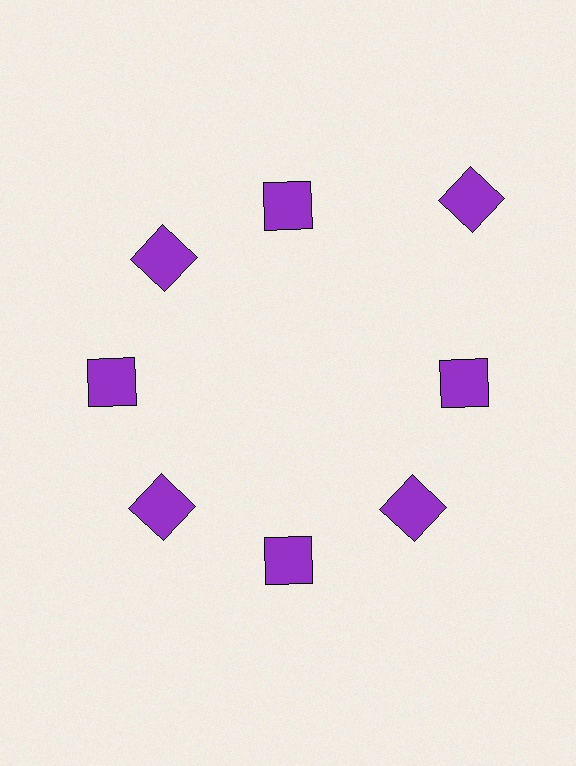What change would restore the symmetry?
The symmetry would be restored by moving it inward, back onto the ring so that all 8 squares sit at equal angles and equal distance from the center.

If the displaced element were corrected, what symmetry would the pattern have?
It would have 8-fold rotational symmetry — the pattern would map onto itself every 45 degrees.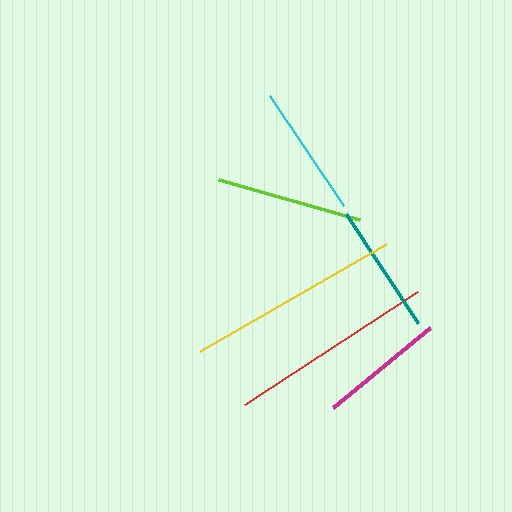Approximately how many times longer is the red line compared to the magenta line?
The red line is approximately 1.6 times the length of the magenta line.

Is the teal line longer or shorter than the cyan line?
The cyan line is longer than the teal line.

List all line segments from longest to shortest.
From longest to shortest: yellow, red, lime, cyan, teal, magenta.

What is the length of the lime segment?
The lime segment is approximately 147 pixels long.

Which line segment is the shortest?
The magenta line is the shortest at approximately 126 pixels.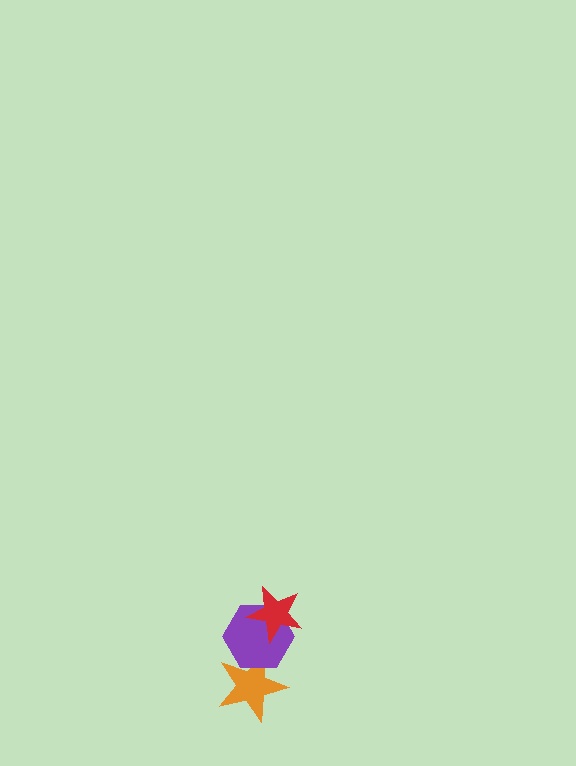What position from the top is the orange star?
The orange star is 3rd from the top.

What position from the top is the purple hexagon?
The purple hexagon is 2nd from the top.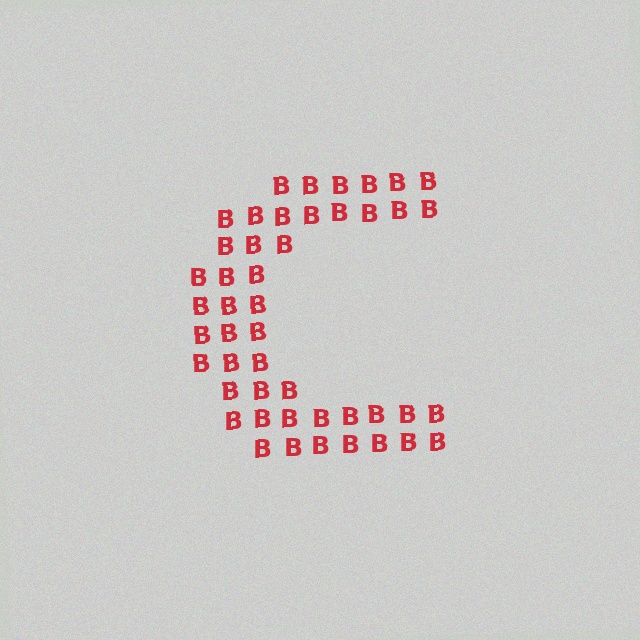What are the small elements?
The small elements are letter B's.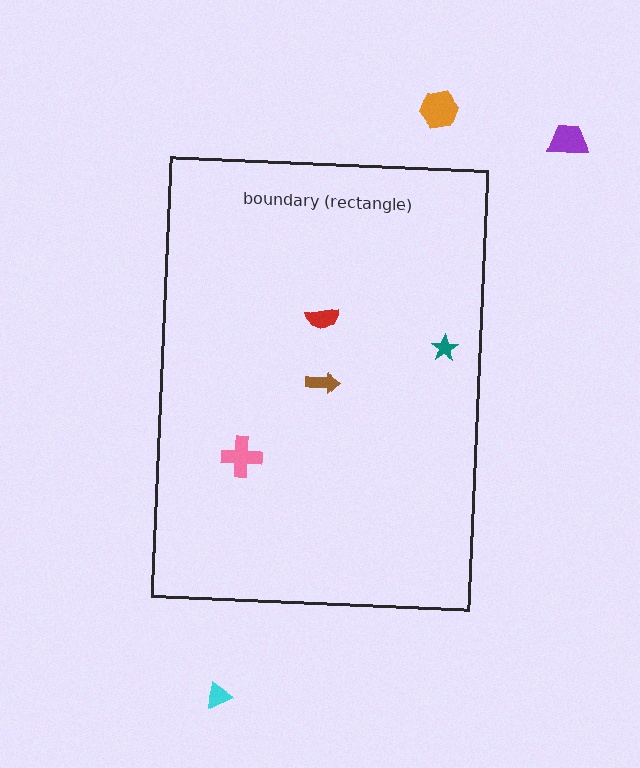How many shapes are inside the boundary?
4 inside, 3 outside.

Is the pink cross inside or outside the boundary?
Inside.